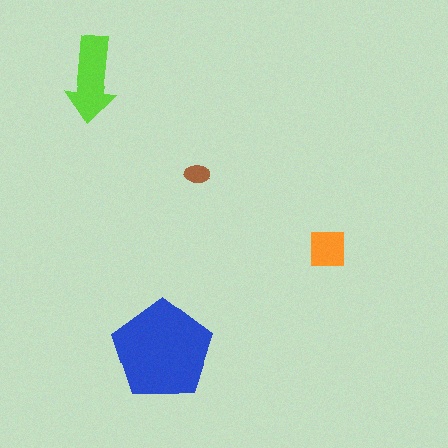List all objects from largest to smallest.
The blue pentagon, the lime arrow, the orange square, the brown ellipse.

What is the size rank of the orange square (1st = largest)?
3rd.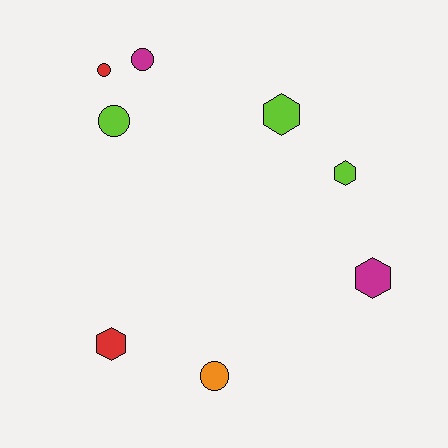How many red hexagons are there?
There is 1 red hexagon.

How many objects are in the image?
There are 8 objects.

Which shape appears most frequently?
Circle, with 4 objects.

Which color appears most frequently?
Lime, with 3 objects.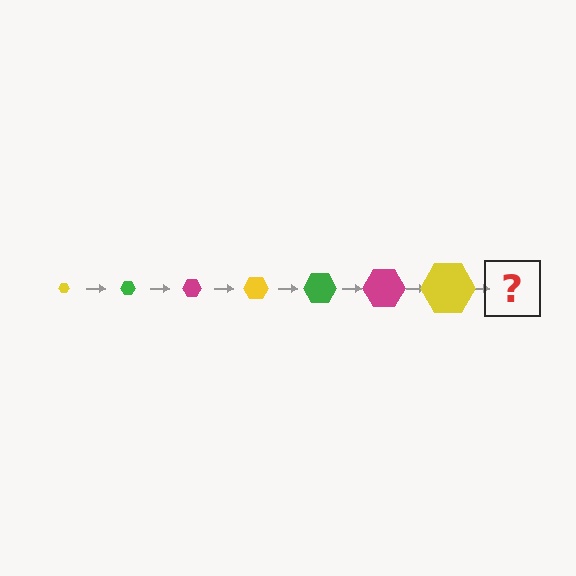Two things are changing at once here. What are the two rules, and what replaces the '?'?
The two rules are that the hexagon grows larger each step and the color cycles through yellow, green, and magenta. The '?' should be a green hexagon, larger than the previous one.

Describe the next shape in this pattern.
It should be a green hexagon, larger than the previous one.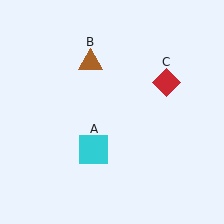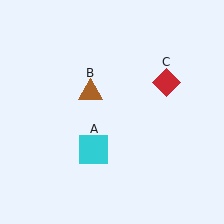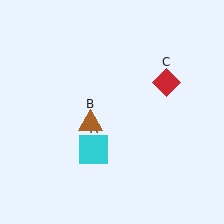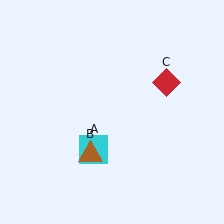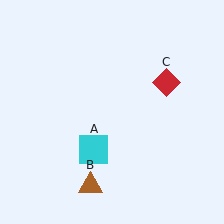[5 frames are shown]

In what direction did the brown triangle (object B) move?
The brown triangle (object B) moved down.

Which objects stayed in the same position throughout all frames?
Cyan square (object A) and red diamond (object C) remained stationary.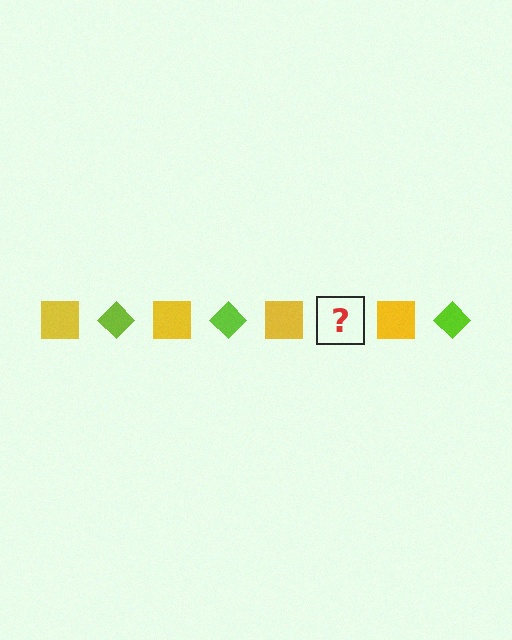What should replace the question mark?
The question mark should be replaced with a lime diamond.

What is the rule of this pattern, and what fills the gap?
The rule is that the pattern alternates between yellow square and lime diamond. The gap should be filled with a lime diamond.